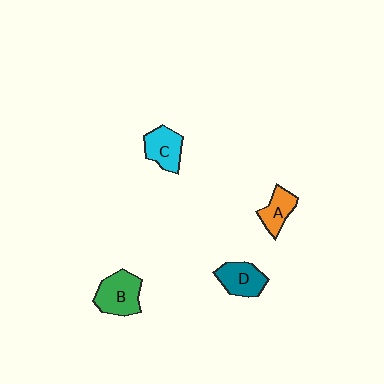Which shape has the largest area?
Shape B (green).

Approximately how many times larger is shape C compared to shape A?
Approximately 1.2 times.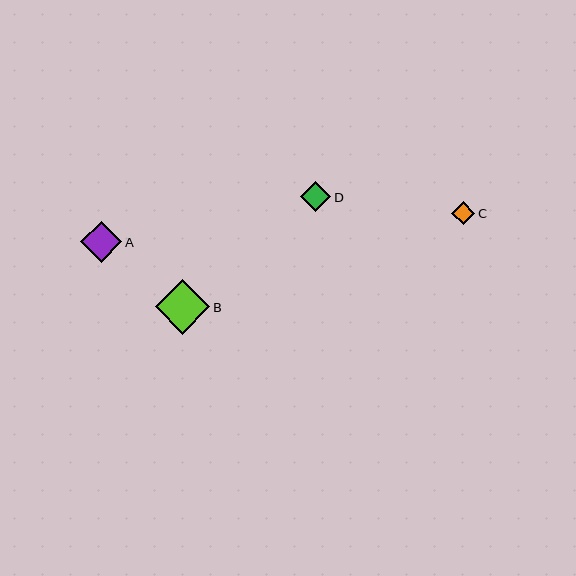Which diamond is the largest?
Diamond B is the largest with a size of approximately 54 pixels.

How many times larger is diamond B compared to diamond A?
Diamond B is approximately 1.3 times the size of diamond A.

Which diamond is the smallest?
Diamond C is the smallest with a size of approximately 23 pixels.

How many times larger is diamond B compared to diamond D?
Diamond B is approximately 1.8 times the size of diamond D.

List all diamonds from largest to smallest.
From largest to smallest: B, A, D, C.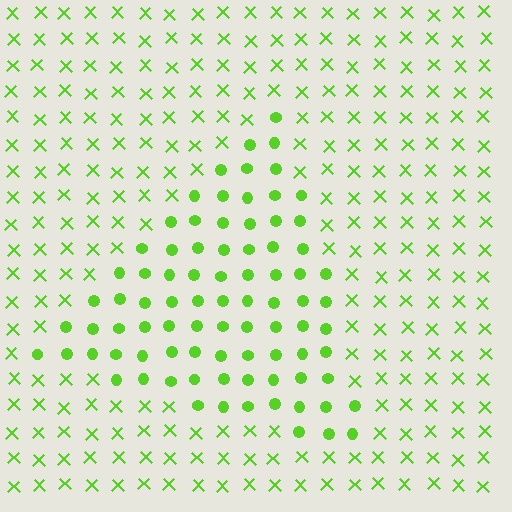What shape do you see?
I see a triangle.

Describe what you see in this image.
The image is filled with small lime elements arranged in a uniform grid. A triangle-shaped region contains circles, while the surrounding area contains X marks. The boundary is defined purely by the change in element shape.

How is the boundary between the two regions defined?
The boundary is defined by a change in element shape: circles inside vs. X marks outside. All elements share the same color and spacing.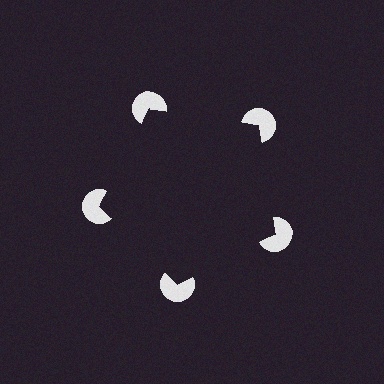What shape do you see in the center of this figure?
An illusory pentagon — its edges are inferred from the aligned wedge cuts in the pac-man discs, not physically drawn.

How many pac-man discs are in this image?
There are 5 — one at each vertex of the illusory pentagon.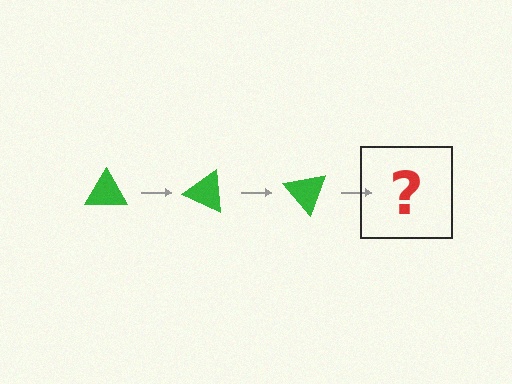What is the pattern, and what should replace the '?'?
The pattern is that the triangle rotates 25 degrees each step. The '?' should be a green triangle rotated 75 degrees.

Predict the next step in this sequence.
The next step is a green triangle rotated 75 degrees.